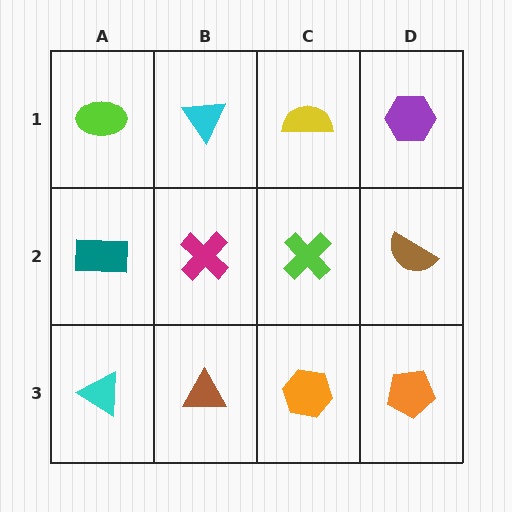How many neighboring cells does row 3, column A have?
2.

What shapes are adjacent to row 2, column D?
A purple hexagon (row 1, column D), an orange pentagon (row 3, column D), a lime cross (row 2, column C).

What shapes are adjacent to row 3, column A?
A teal rectangle (row 2, column A), a brown triangle (row 3, column B).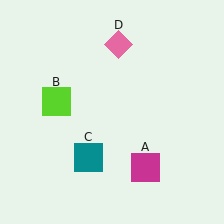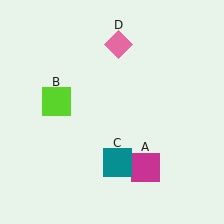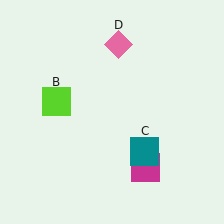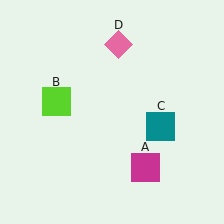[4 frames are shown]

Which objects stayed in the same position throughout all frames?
Magenta square (object A) and lime square (object B) and pink diamond (object D) remained stationary.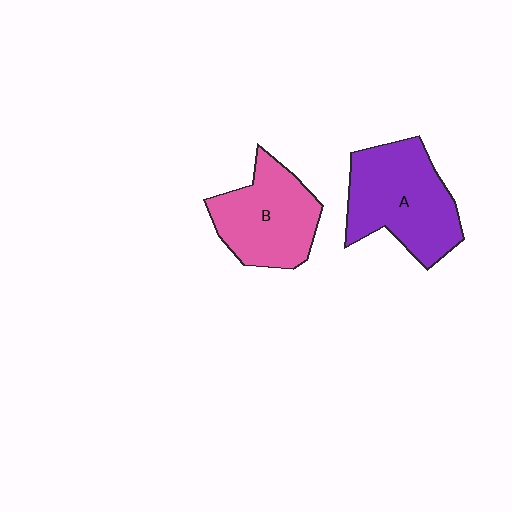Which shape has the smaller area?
Shape B (pink).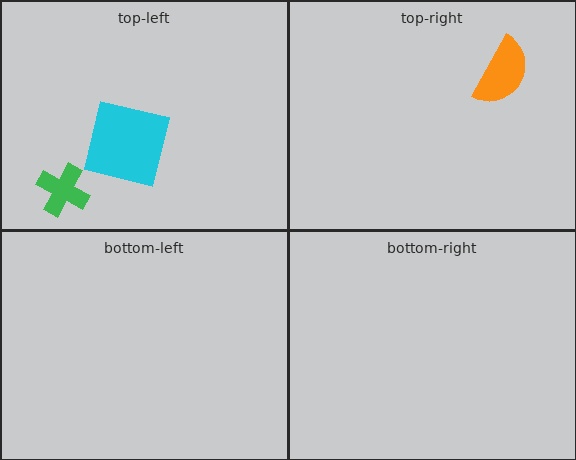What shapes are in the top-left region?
The cyan square, the green cross.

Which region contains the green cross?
The top-left region.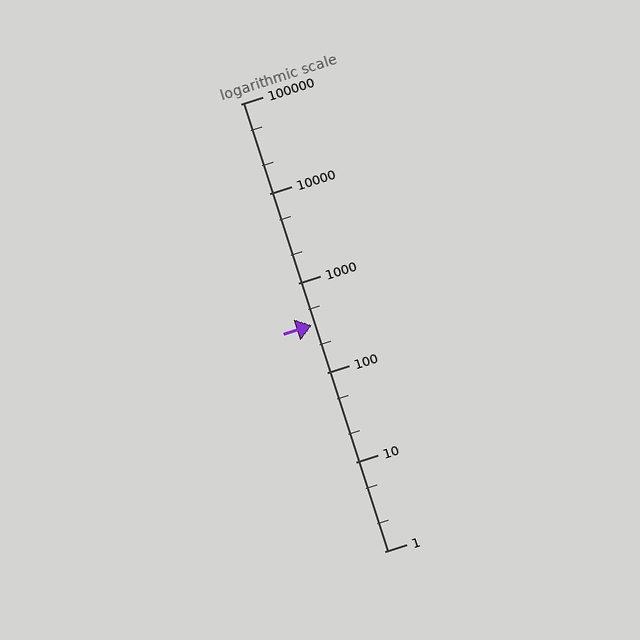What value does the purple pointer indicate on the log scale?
The pointer indicates approximately 340.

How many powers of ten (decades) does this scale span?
The scale spans 5 decades, from 1 to 100000.